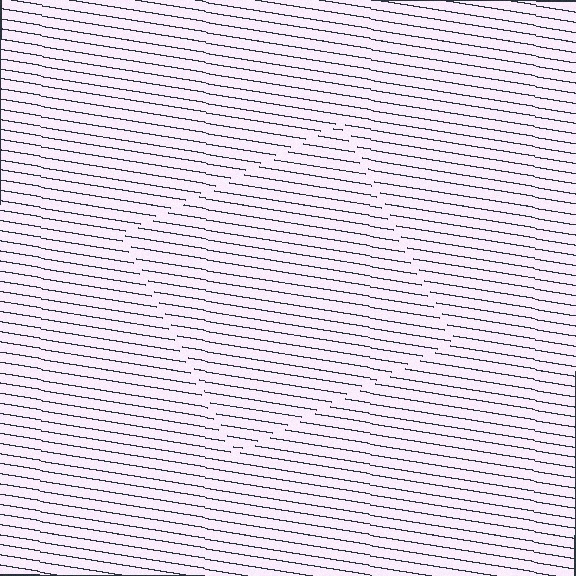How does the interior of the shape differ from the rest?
The interior of the shape contains the same grating, shifted by half a period — the contour is defined by the phase discontinuity where line-ends from the inner and outer gratings abut.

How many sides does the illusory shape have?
4 sides — the line-ends trace a square.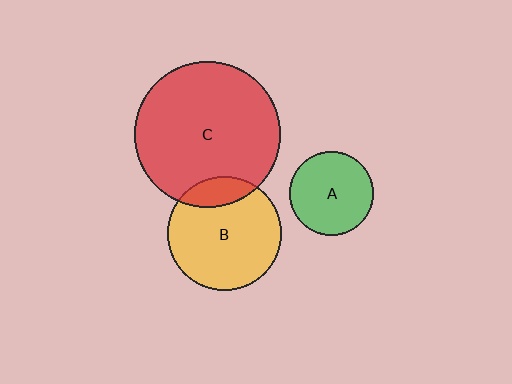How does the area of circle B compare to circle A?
Approximately 1.8 times.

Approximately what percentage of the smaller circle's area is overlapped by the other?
Approximately 15%.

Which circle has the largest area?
Circle C (red).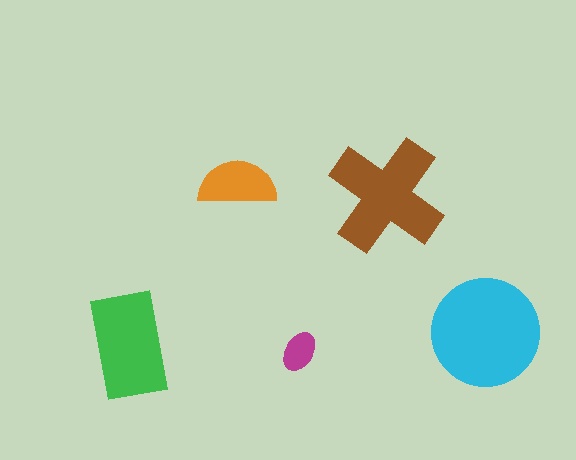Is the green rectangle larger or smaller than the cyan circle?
Smaller.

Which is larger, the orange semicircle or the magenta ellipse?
The orange semicircle.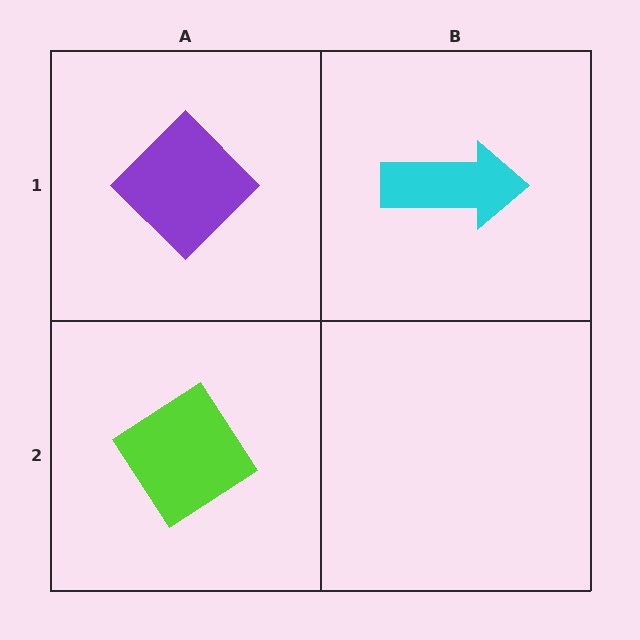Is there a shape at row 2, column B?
No, that cell is empty.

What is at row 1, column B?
A cyan arrow.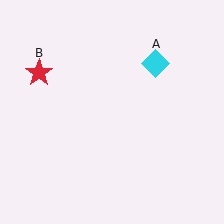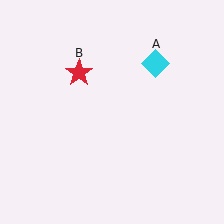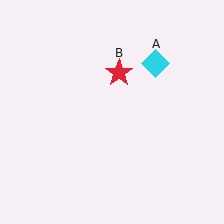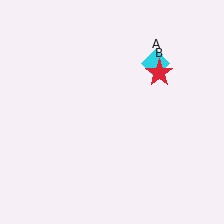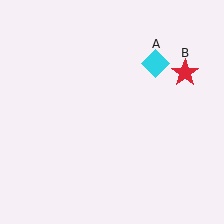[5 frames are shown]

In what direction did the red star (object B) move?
The red star (object B) moved right.